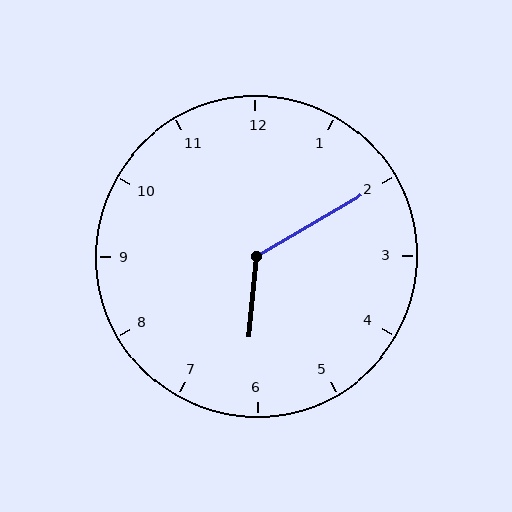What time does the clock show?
6:10.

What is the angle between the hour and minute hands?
Approximately 125 degrees.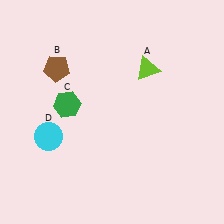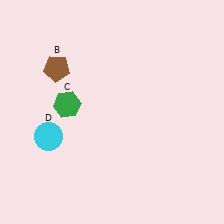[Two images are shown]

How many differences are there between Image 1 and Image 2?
There is 1 difference between the two images.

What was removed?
The lime triangle (A) was removed in Image 2.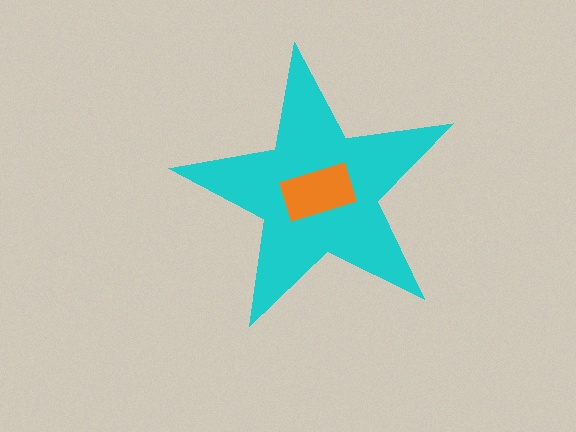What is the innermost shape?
The orange rectangle.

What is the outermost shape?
The cyan star.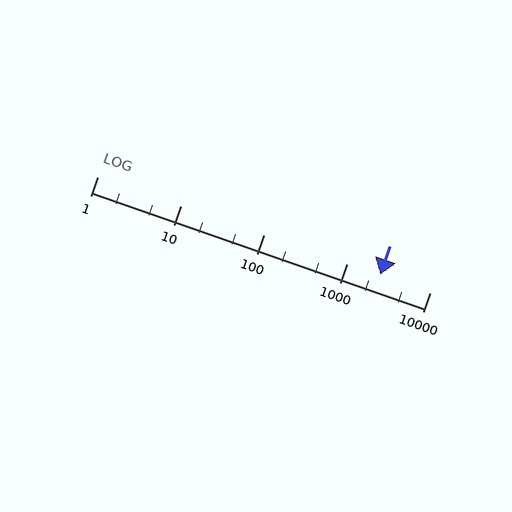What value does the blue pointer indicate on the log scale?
The pointer indicates approximately 2500.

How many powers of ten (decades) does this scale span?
The scale spans 4 decades, from 1 to 10000.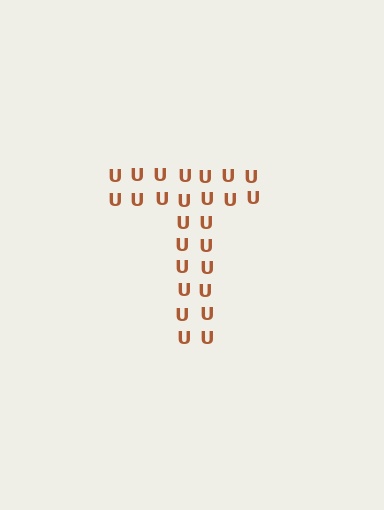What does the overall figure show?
The overall figure shows the letter T.